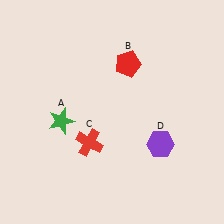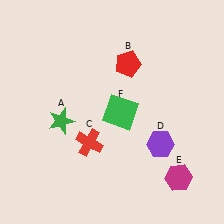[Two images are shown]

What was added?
A magenta hexagon (E), a green square (F) were added in Image 2.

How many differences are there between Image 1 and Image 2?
There are 2 differences between the two images.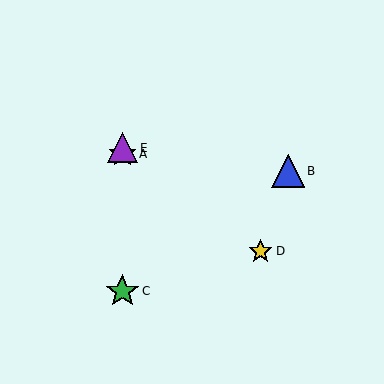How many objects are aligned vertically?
3 objects (A, C, E) are aligned vertically.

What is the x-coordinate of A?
Object A is at x≈122.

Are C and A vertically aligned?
Yes, both are at x≈122.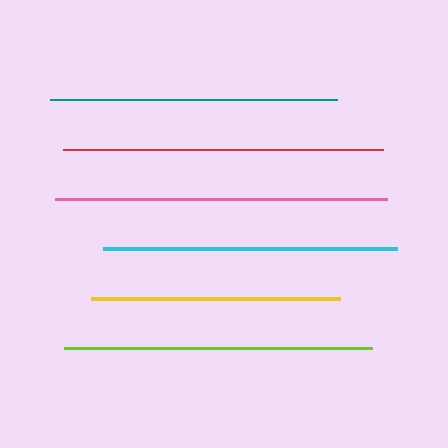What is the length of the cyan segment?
The cyan segment is approximately 294 pixels long.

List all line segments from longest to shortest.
From longest to shortest: pink, red, lime, cyan, teal, yellow.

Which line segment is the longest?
The pink line is the longest at approximately 332 pixels.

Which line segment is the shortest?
The yellow line is the shortest at approximately 248 pixels.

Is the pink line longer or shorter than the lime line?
The pink line is longer than the lime line.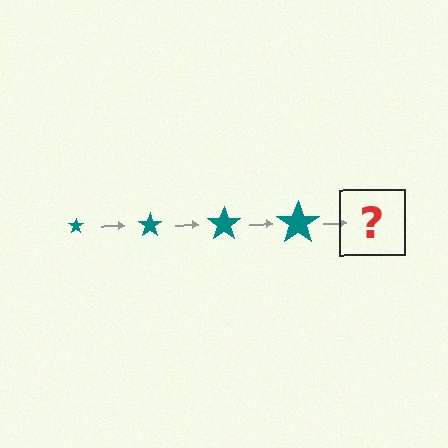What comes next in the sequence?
The next element should be a teal star, larger than the previous one.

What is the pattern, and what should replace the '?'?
The pattern is that the star gets progressively larger each step. The '?' should be a teal star, larger than the previous one.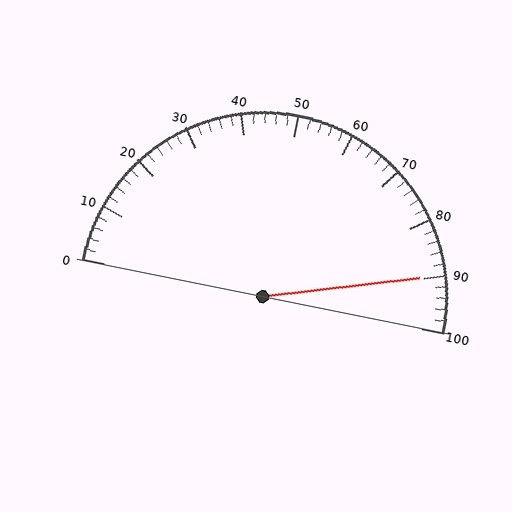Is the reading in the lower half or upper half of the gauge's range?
The reading is in the upper half of the range (0 to 100).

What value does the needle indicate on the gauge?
The needle indicates approximately 90.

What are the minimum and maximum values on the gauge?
The gauge ranges from 0 to 100.